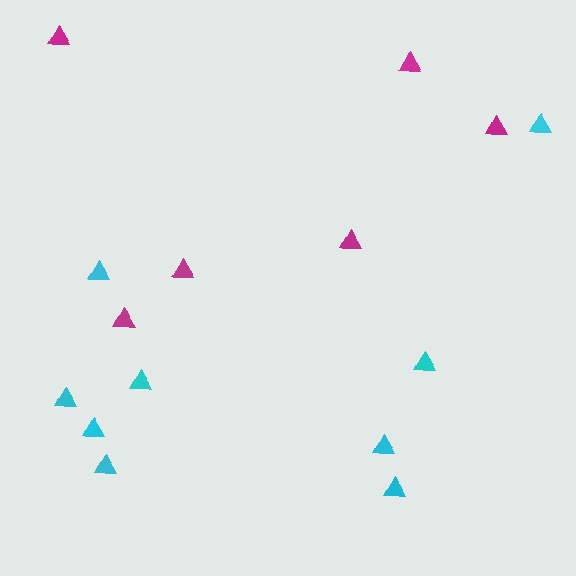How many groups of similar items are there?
There are 2 groups: one group of magenta triangles (6) and one group of cyan triangles (9).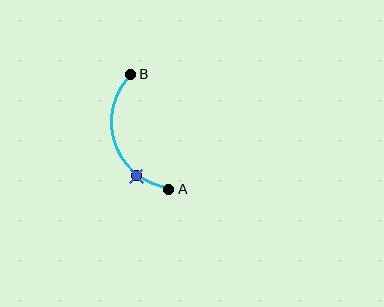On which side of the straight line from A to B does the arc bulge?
The arc bulges to the left of the straight line connecting A and B.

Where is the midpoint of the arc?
The arc midpoint is the point on the curve farthest from the straight line joining A and B. It sits to the left of that line.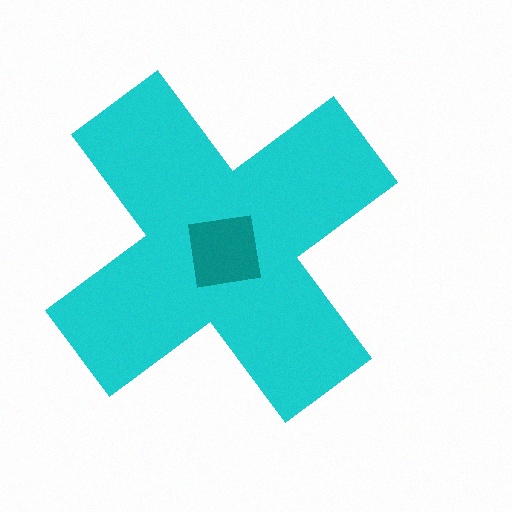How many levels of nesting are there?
2.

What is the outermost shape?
The cyan cross.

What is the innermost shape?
The teal square.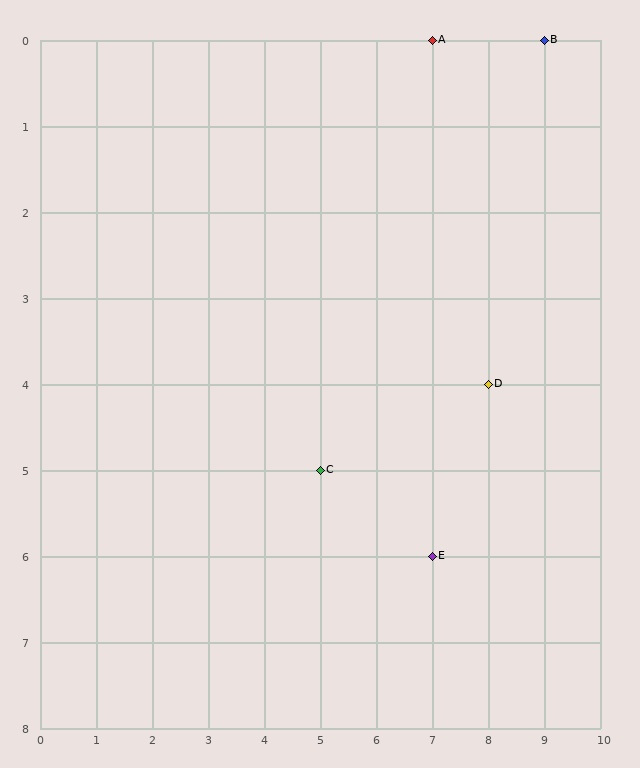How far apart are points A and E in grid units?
Points A and E are 6 rows apart.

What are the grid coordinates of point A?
Point A is at grid coordinates (7, 0).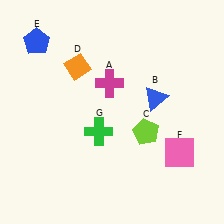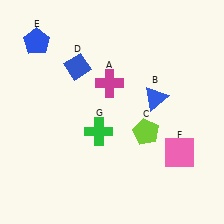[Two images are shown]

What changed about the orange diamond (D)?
In Image 1, D is orange. In Image 2, it changed to blue.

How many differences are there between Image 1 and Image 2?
There is 1 difference between the two images.